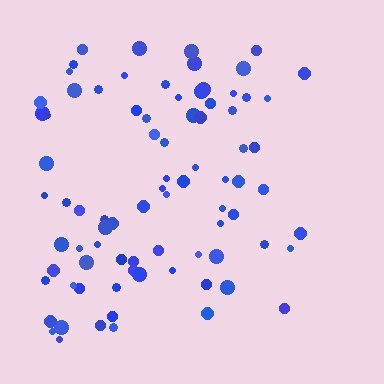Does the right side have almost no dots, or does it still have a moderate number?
Still a moderate number, just noticeably fewer than the left.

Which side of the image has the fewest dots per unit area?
The right.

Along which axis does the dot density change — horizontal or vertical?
Horizontal.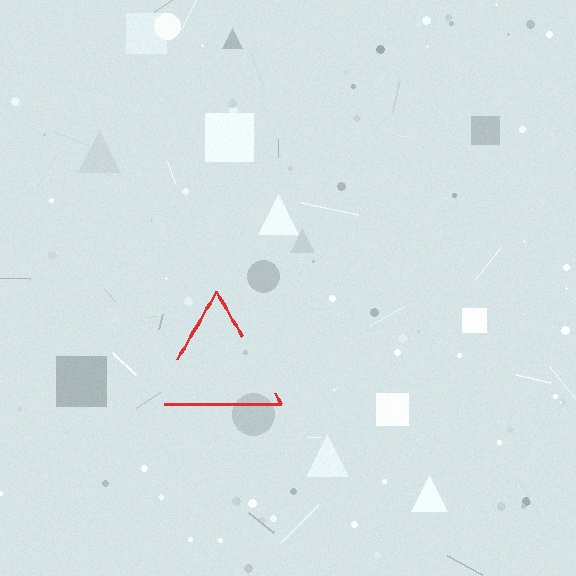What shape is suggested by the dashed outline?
The dashed outline suggests a triangle.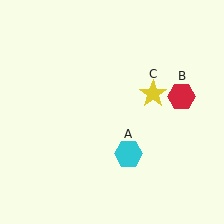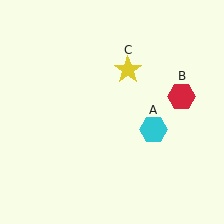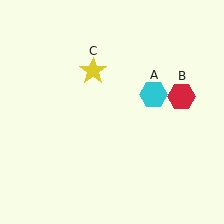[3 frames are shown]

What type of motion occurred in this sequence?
The cyan hexagon (object A), yellow star (object C) rotated counterclockwise around the center of the scene.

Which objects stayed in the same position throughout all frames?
Red hexagon (object B) remained stationary.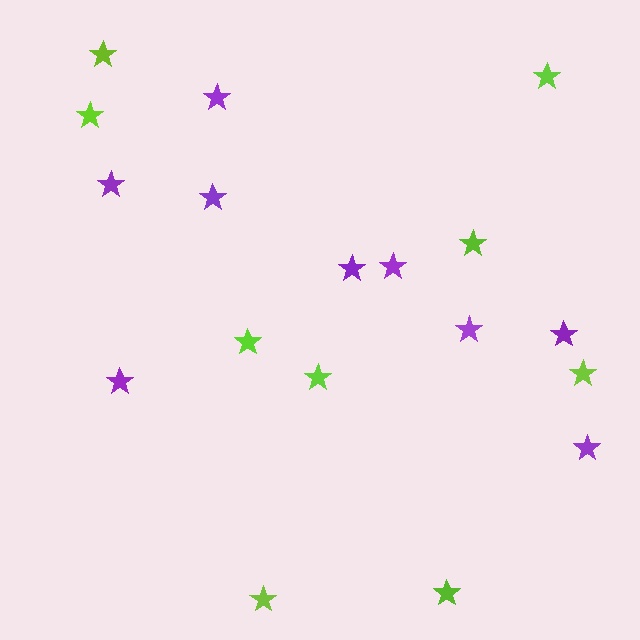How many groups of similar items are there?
There are 2 groups: one group of lime stars (9) and one group of purple stars (9).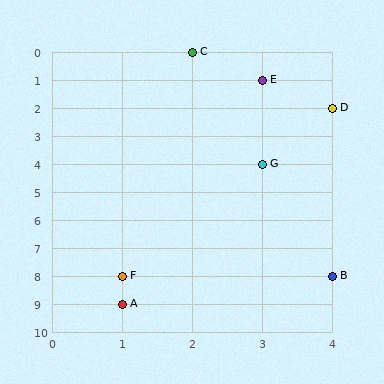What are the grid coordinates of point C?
Point C is at grid coordinates (2, 0).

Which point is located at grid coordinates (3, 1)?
Point E is at (3, 1).